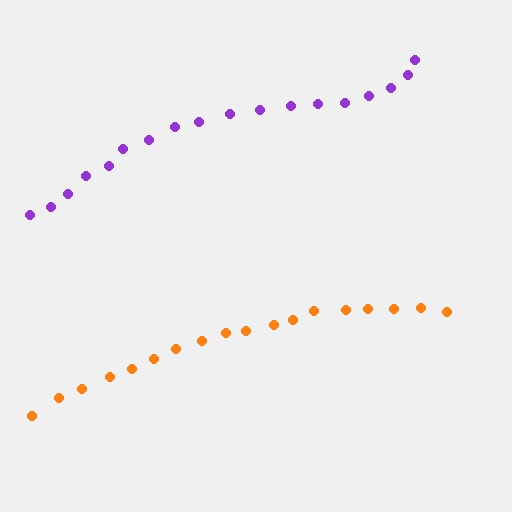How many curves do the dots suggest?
There are 2 distinct paths.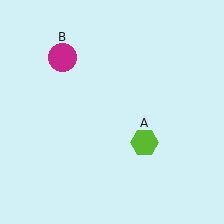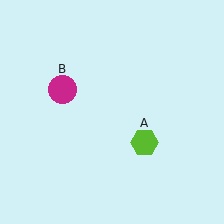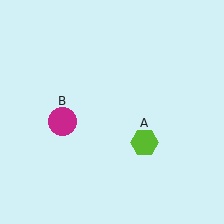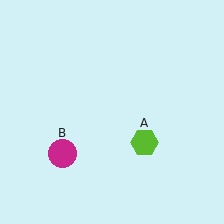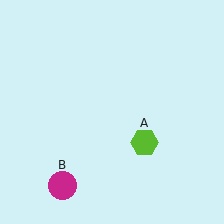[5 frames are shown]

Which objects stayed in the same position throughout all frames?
Lime hexagon (object A) remained stationary.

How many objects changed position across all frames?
1 object changed position: magenta circle (object B).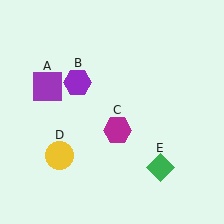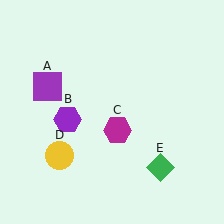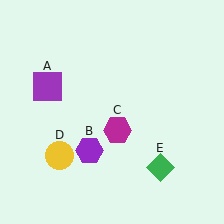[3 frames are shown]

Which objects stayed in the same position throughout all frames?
Purple square (object A) and magenta hexagon (object C) and yellow circle (object D) and green diamond (object E) remained stationary.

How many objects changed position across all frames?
1 object changed position: purple hexagon (object B).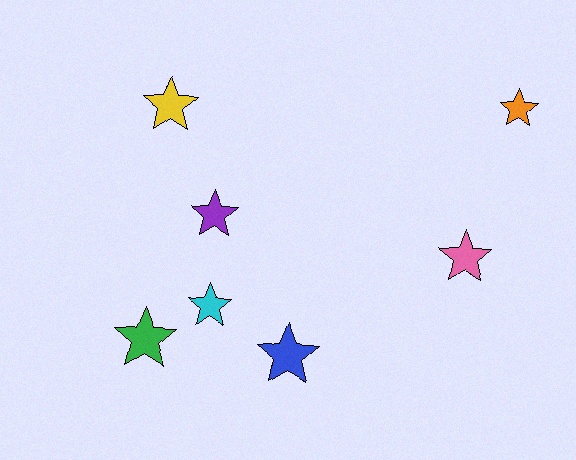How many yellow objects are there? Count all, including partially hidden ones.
There is 1 yellow object.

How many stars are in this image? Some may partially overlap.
There are 7 stars.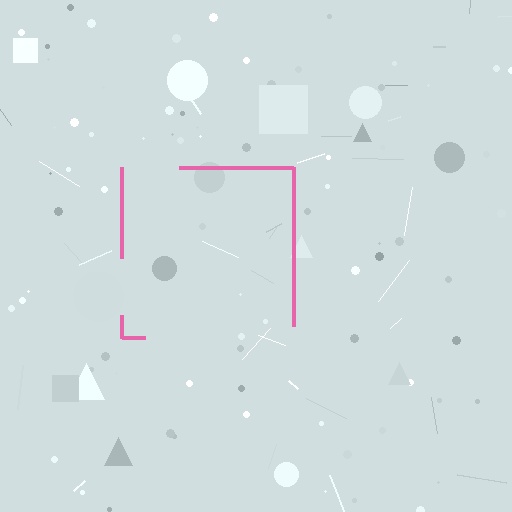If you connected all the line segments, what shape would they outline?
They would outline a square.